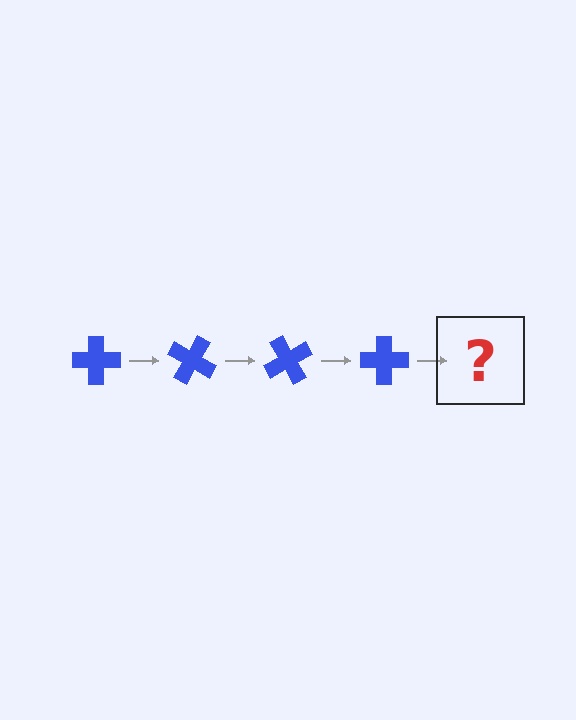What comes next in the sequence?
The next element should be a blue cross rotated 120 degrees.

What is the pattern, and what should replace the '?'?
The pattern is that the cross rotates 30 degrees each step. The '?' should be a blue cross rotated 120 degrees.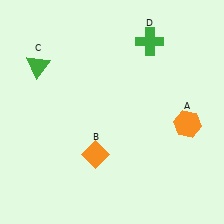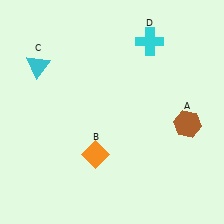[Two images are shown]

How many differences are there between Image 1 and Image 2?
There are 3 differences between the two images.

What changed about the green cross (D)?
In Image 1, D is green. In Image 2, it changed to cyan.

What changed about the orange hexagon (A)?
In Image 1, A is orange. In Image 2, it changed to brown.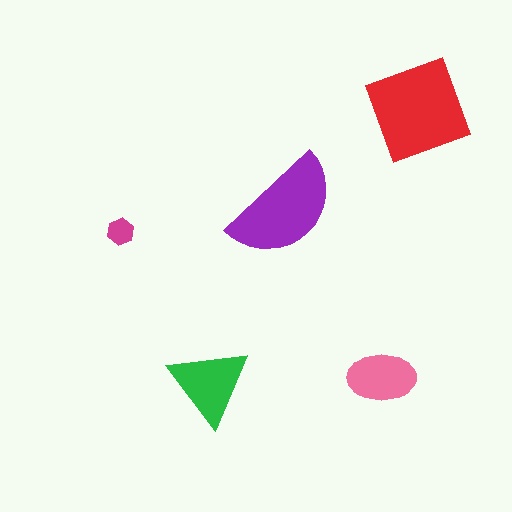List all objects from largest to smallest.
The red square, the purple semicircle, the green triangle, the pink ellipse, the magenta hexagon.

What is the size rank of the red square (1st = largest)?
1st.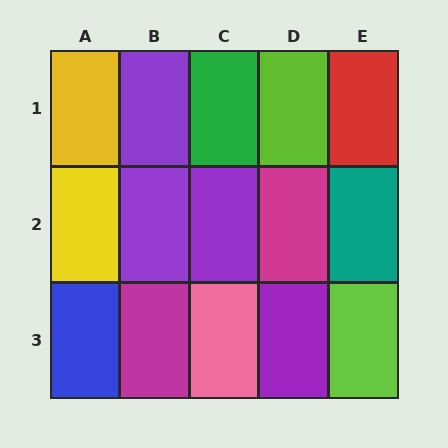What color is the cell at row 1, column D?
Lime.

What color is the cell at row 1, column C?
Green.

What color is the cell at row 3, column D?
Purple.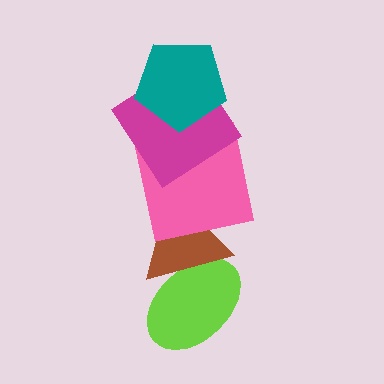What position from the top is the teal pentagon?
The teal pentagon is 1st from the top.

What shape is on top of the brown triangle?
The pink square is on top of the brown triangle.